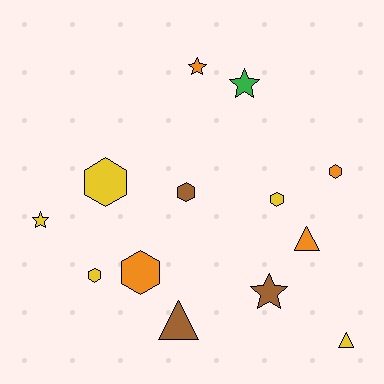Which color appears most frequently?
Yellow, with 5 objects.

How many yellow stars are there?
There is 1 yellow star.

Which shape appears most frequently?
Hexagon, with 6 objects.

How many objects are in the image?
There are 13 objects.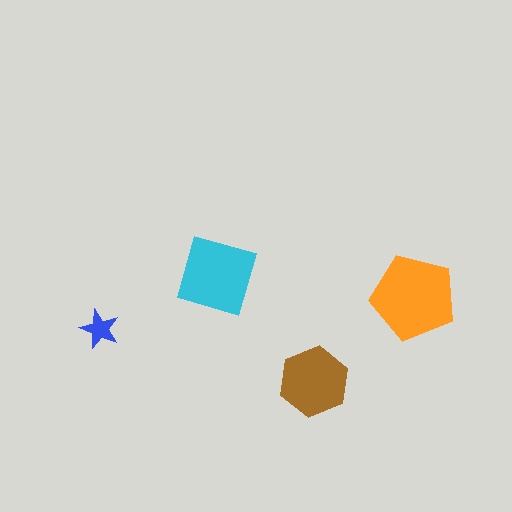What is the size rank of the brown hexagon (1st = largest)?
3rd.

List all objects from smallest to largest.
The blue star, the brown hexagon, the cyan square, the orange pentagon.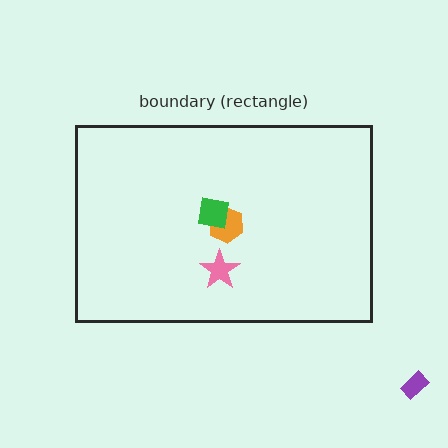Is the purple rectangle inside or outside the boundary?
Outside.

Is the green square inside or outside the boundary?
Inside.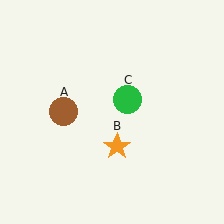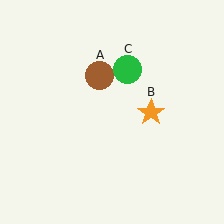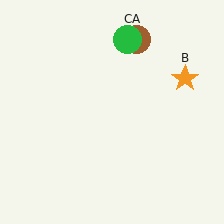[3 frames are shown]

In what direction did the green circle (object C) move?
The green circle (object C) moved up.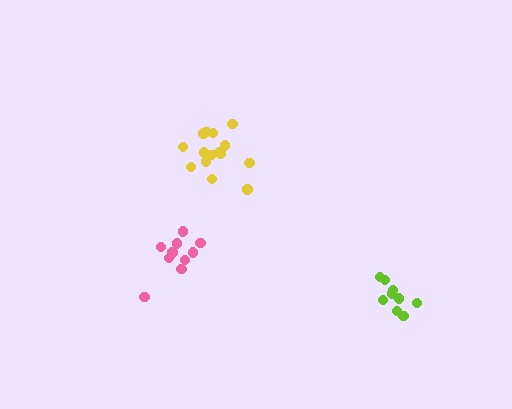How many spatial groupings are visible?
There are 3 spatial groupings.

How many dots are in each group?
Group 1: 11 dots, Group 2: 15 dots, Group 3: 9 dots (35 total).